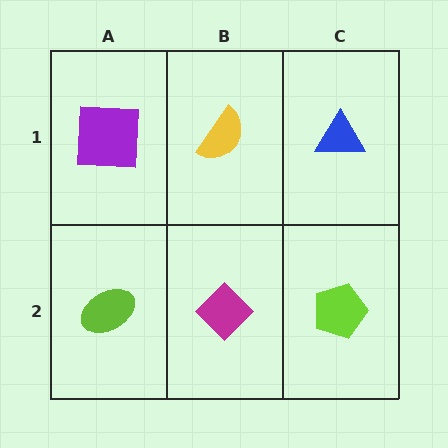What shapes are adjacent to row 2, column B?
A yellow semicircle (row 1, column B), a lime ellipse (row 2, column A), a lime pentagon (row 2, column C).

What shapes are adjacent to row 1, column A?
A lime ellipse (row 2, column A), a yellow semicircle (row 1, column B).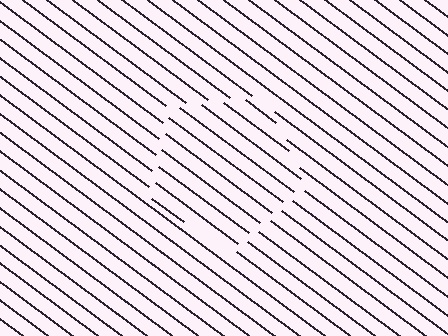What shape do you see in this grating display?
An illusory pentagon. The interior of the shape contains the same grating, shifted by half a period — the contour is defined by the phase discontinuity where line-ends from the inner and outer gratings abut.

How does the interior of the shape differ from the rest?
The interior of the shape contains the same grating, shifted by half a period — the contour is defined by the phase discontinuity where line-ends from the inner and outer gratings abut.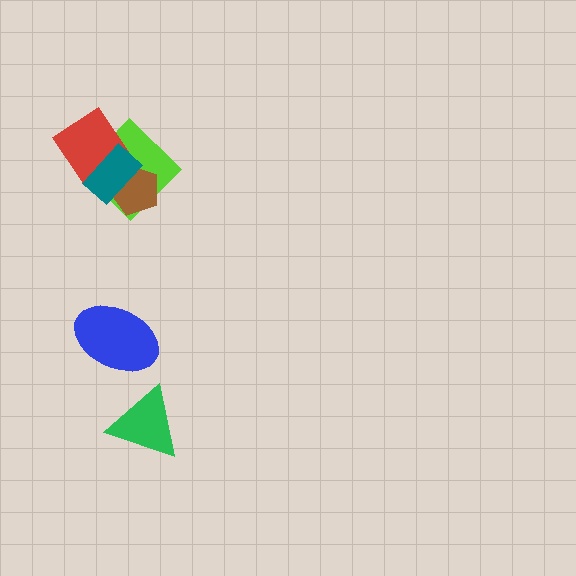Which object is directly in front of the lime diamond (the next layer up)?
The red diamond is directly in front of the lime diamond.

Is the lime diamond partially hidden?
Yes, it is partially covered by another shape.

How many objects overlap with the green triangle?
0 objects overlap with the green triangle.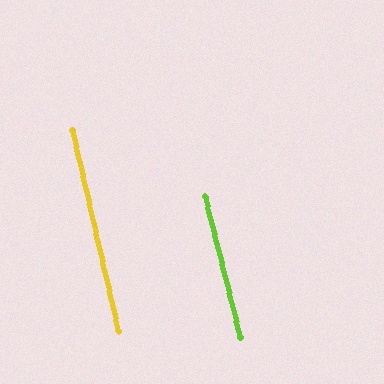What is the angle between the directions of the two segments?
Approximately 1 degree.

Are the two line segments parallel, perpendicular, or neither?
Parallel — their directions differ by only 1.1°.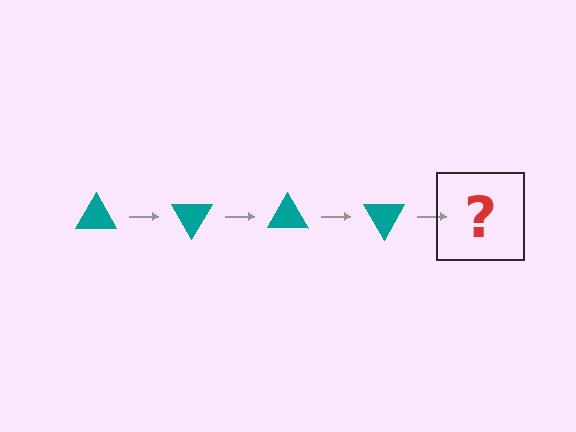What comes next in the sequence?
The next element should be a teal triangle rotated 240 degrees.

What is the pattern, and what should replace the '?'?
The pattern is that the triangle rotates 60 degrees each step. The '?' should be a teal triangle rotated 240 degrees.